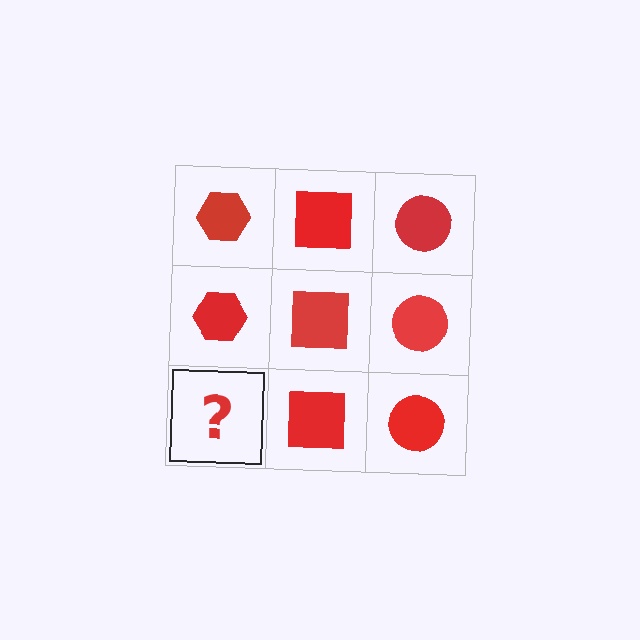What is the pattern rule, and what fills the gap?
The rule is that each column has a consistent shape. The gap should be filled with a red hexagon.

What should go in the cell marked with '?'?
The missing cell should contain a red hexagon.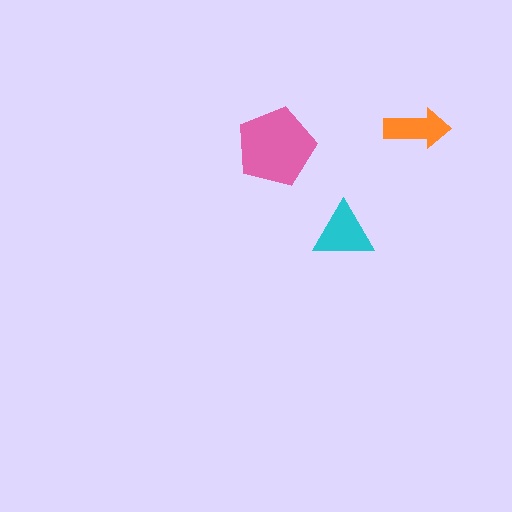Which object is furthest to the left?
The pink pentagon is leftmost.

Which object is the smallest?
The orange arrow.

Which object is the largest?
The pink pentagon.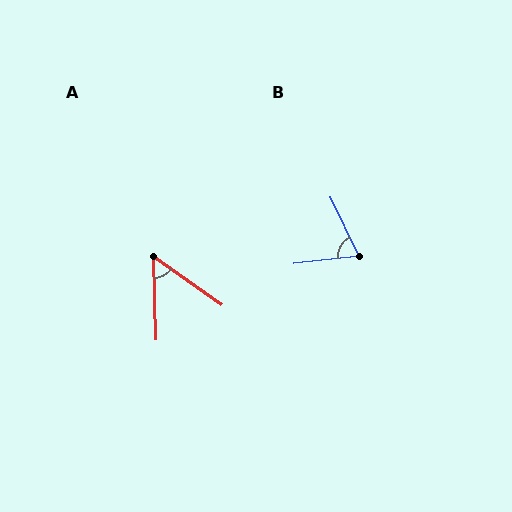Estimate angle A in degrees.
Approximately 53 degrees.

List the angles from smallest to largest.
A (53°), B (71°).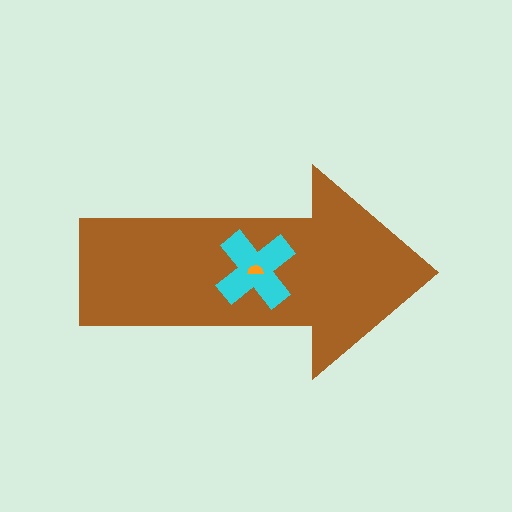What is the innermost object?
The orange semicircle.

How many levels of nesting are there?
3.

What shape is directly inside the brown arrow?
The cyan cross.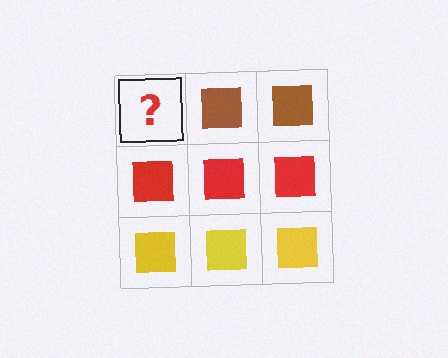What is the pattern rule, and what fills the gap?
The rule is that each row has a consistent color. The gap should be filled with a brown square.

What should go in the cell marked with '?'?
The missing cell should contain a brown square.